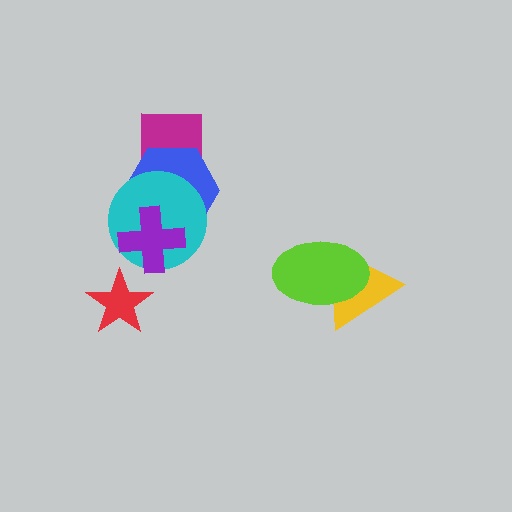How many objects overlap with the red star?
0 objects overlap with the red star.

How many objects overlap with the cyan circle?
3 objects overlap with the cyan circle.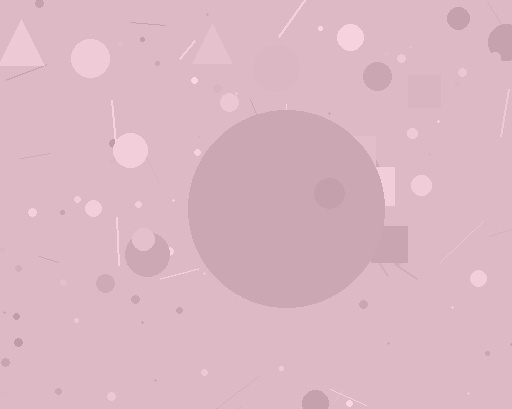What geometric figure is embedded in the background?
A circle is embedded in the background.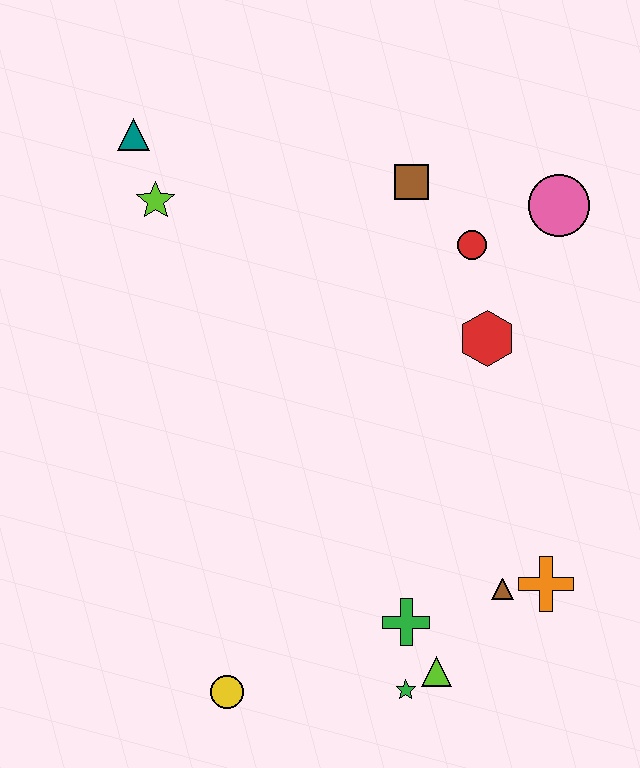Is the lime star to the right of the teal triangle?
Yes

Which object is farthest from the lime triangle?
The teal triangle is farthest from the lime triangle.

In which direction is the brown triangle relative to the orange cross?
The brown triangle is to the left of the orange cross.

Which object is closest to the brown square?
The red circle is closest to the brown square.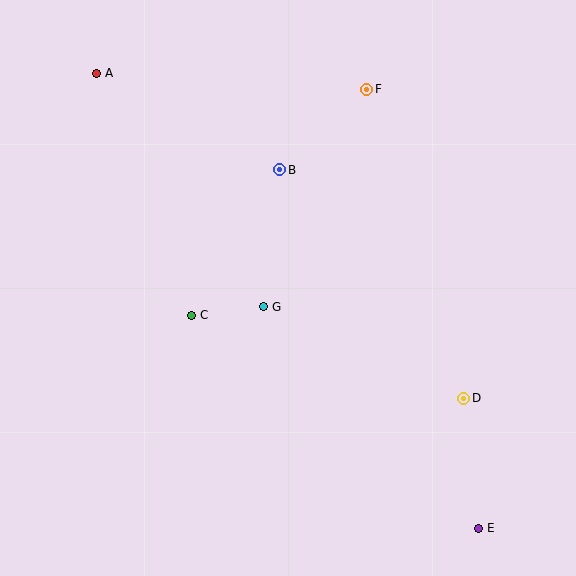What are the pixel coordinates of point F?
Point F is at (367, 89).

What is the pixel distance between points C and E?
The distance between C and E is 357 pixels.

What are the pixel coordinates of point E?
Point E is at (479, 528).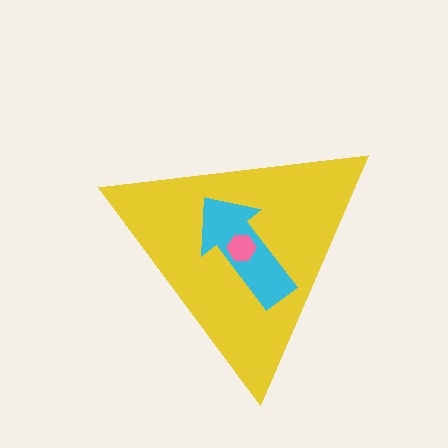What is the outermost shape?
The yellow triangle.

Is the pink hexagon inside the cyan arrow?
Yes.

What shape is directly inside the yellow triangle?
The cyan arrow.